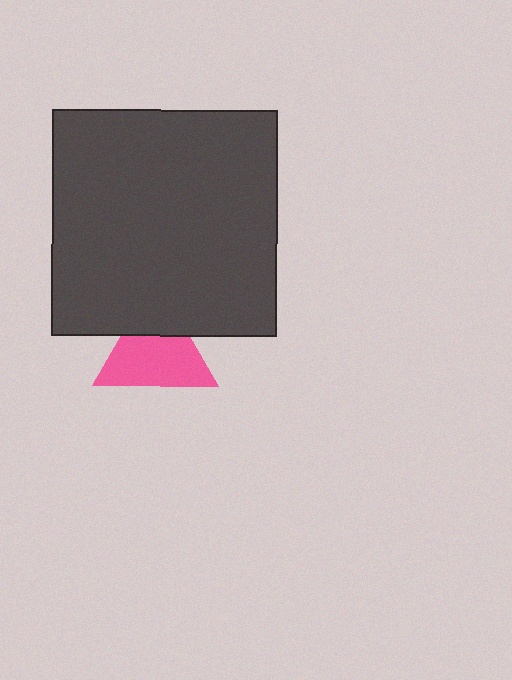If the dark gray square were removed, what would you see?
You would see the complete pink triangle.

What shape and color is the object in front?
The object in front is a dark gray square.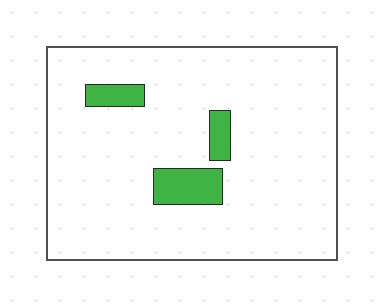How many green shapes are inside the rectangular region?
3.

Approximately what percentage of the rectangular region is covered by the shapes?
Approximately 10%.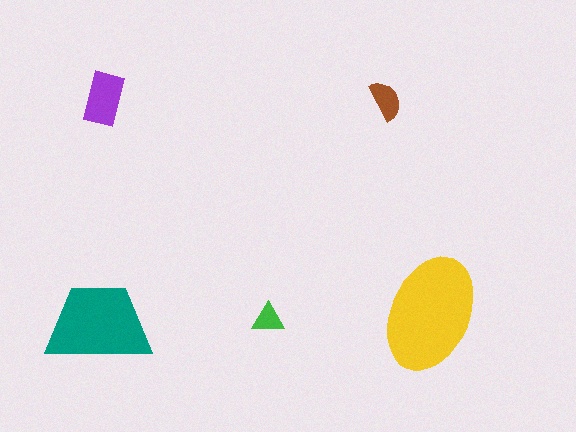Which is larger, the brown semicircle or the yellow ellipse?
The yellow ellipse.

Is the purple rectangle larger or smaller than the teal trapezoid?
Smaller.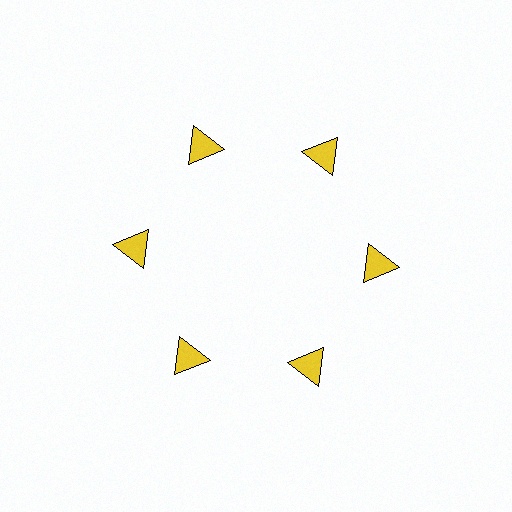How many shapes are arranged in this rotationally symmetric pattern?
There are 6 shapes, arranged in 6 groups of 1.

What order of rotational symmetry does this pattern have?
This pattern has 6-fold rotational symmetry.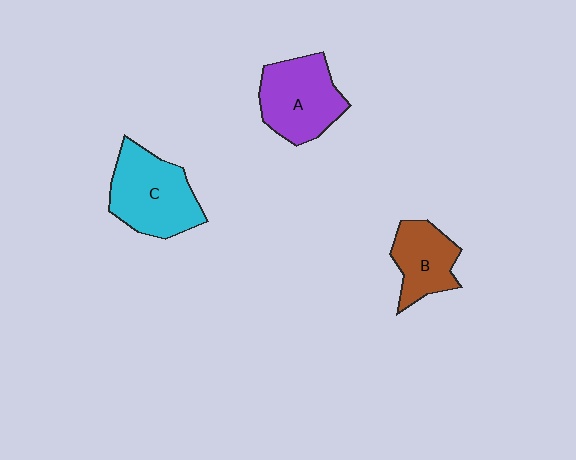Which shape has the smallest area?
Shape B (brown).